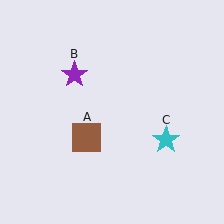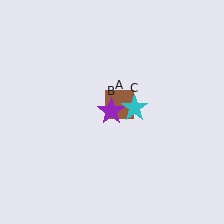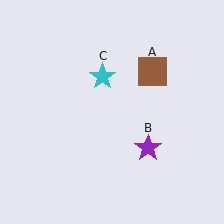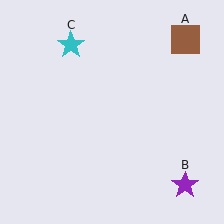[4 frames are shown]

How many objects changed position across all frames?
3 objects changed position: brown square (object A), purple star (object B), cyan star (object C).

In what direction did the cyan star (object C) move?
The cyan star (object C) moved up and to the left.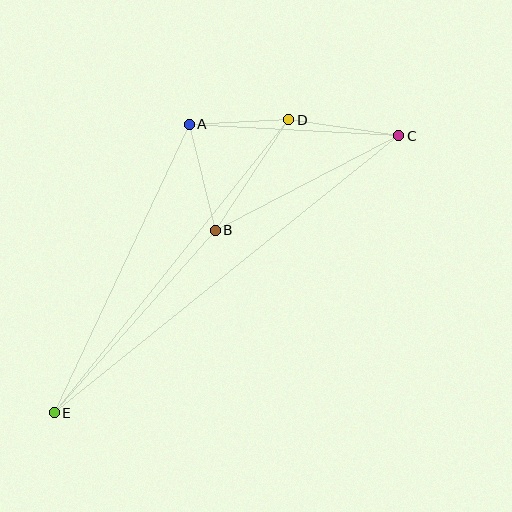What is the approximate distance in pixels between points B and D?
The distance between B and D is approximately 133 pixels.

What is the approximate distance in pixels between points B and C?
The distance between B and C is approximately 206 pixels.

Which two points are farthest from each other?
Points C and E are farthest from each other.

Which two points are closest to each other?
Points A and D are closest to each other.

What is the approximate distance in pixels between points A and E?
The distance between A and E is approximately 319 pixels.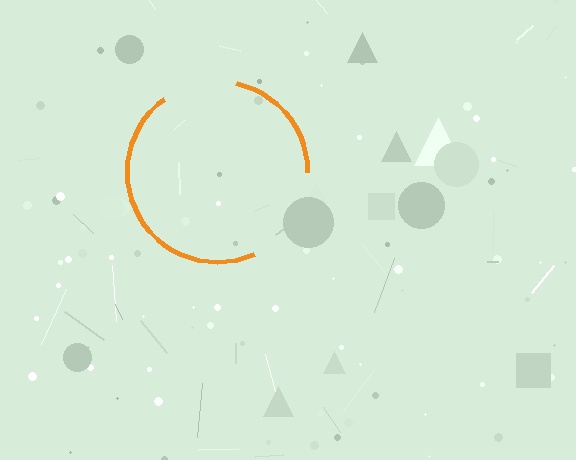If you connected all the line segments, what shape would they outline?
They would outline a circle.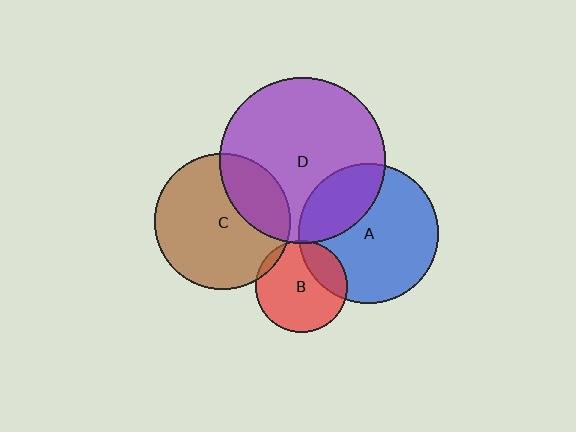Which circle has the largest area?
Circle D (purple).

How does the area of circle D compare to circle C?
Approximately 1.5 times.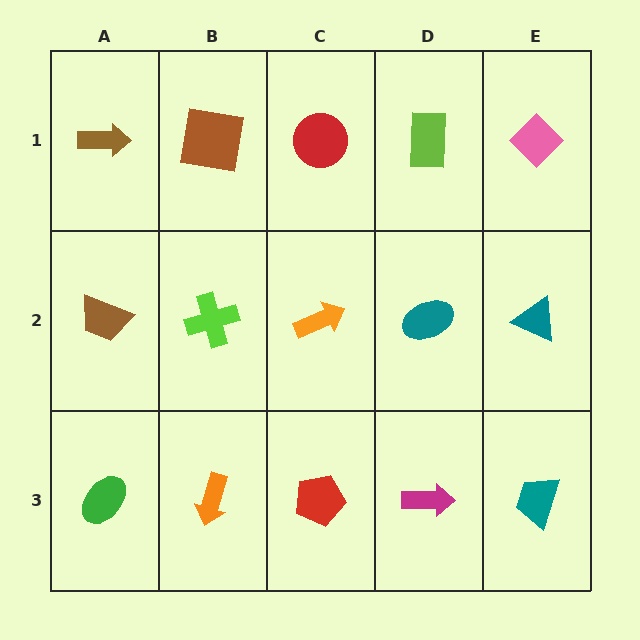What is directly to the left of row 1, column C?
A brown square.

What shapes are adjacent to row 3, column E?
A teal triangle (row 2, column E), a magenta arrow (row 3, column D).